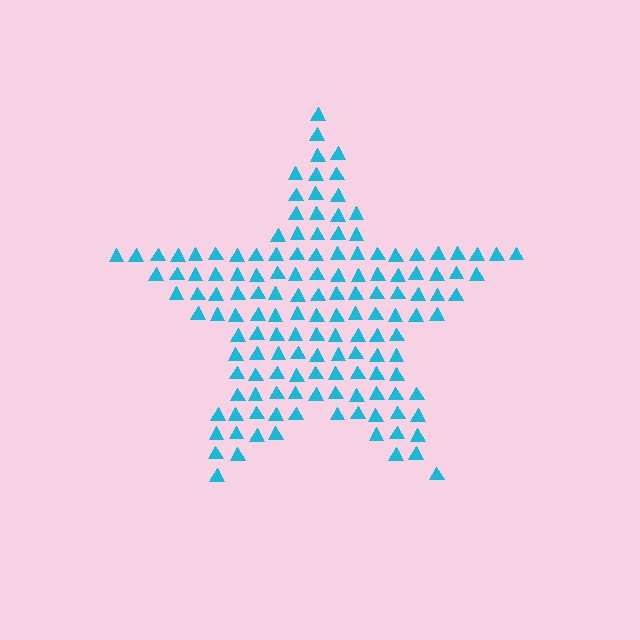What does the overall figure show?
The overall figure shows a star.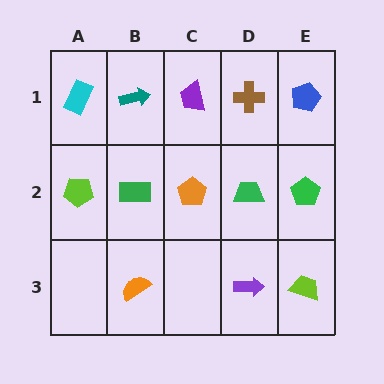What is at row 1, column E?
A blue pentagon.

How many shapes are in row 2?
5 shapes.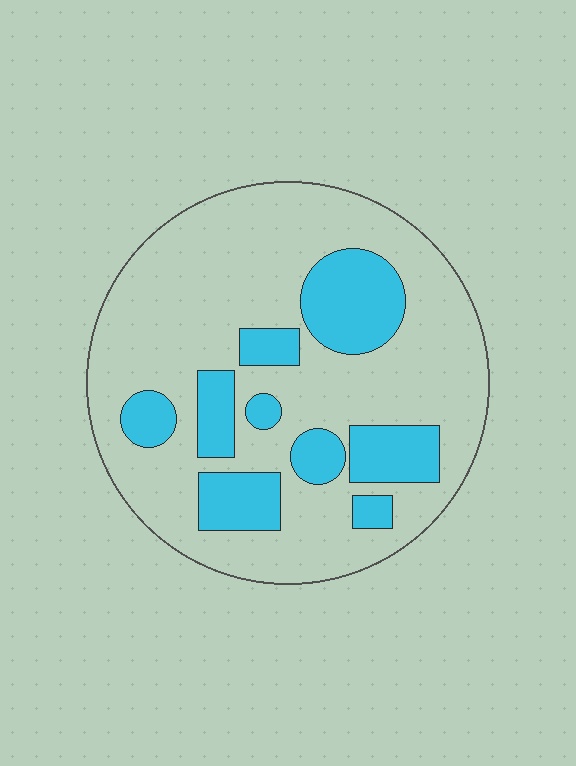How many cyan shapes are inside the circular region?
9.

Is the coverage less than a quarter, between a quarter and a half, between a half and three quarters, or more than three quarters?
Between a quarter and a half.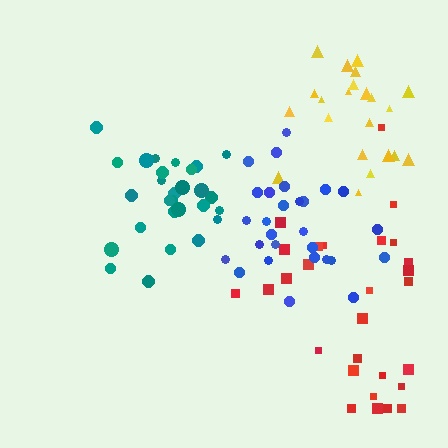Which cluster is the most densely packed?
Blue.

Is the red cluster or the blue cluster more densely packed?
Blue.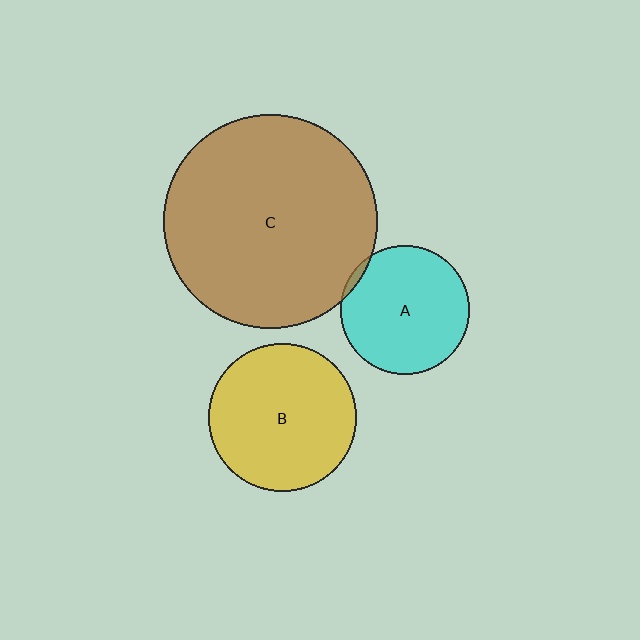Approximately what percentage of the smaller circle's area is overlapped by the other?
Approximately 5%.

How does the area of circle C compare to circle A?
Approximately 2.7 times.